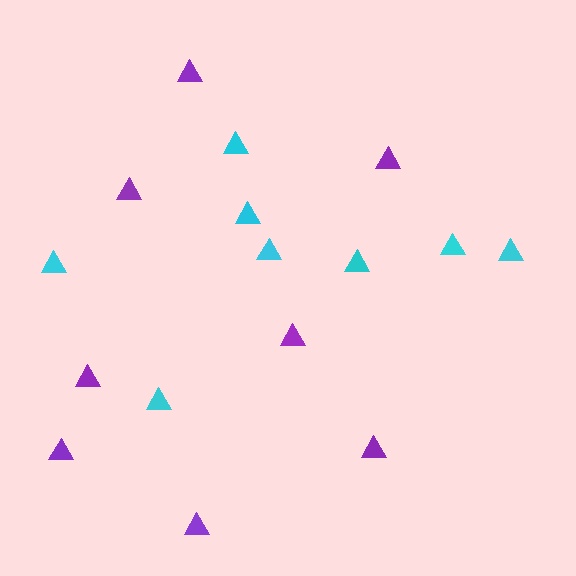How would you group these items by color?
There are 2 groups: one group of purple triangles (8) and one group of cyan triangles (8).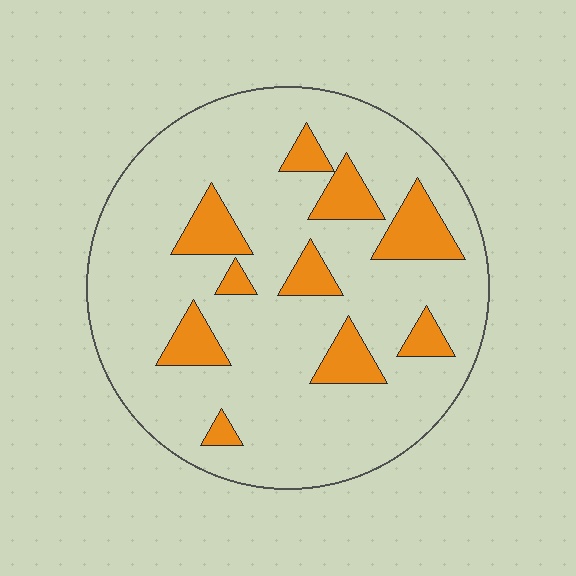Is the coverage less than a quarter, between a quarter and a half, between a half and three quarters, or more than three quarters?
Less than a quarter.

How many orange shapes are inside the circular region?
10.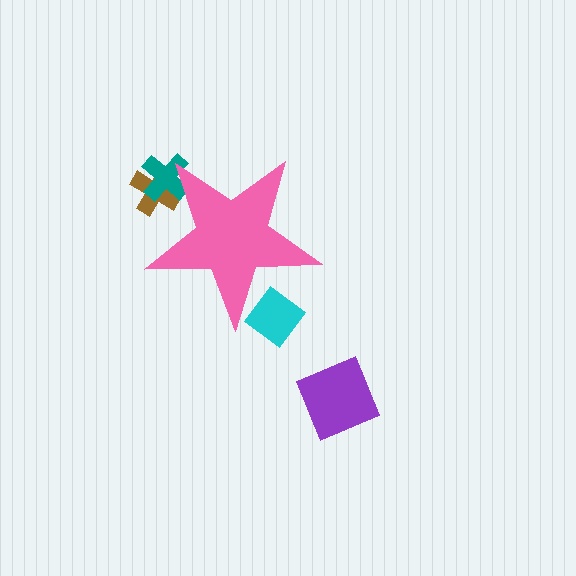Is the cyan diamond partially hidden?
Yes, the cyan diamond is partially hidden behind the pink star.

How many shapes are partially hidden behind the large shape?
3 shapes are partially hidden.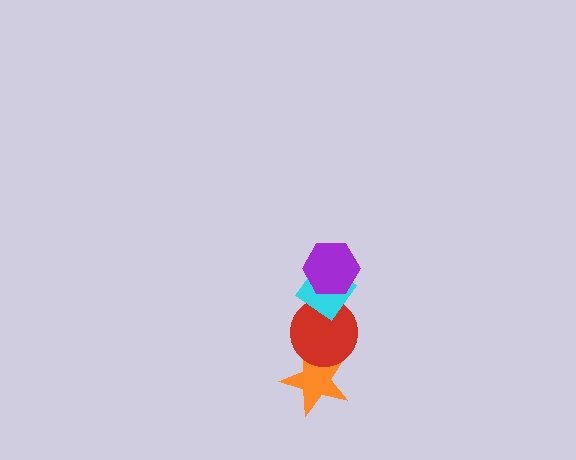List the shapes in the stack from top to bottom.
From top to bottom: the purple hexagon, the cyan diamond, the red circle, the orange star.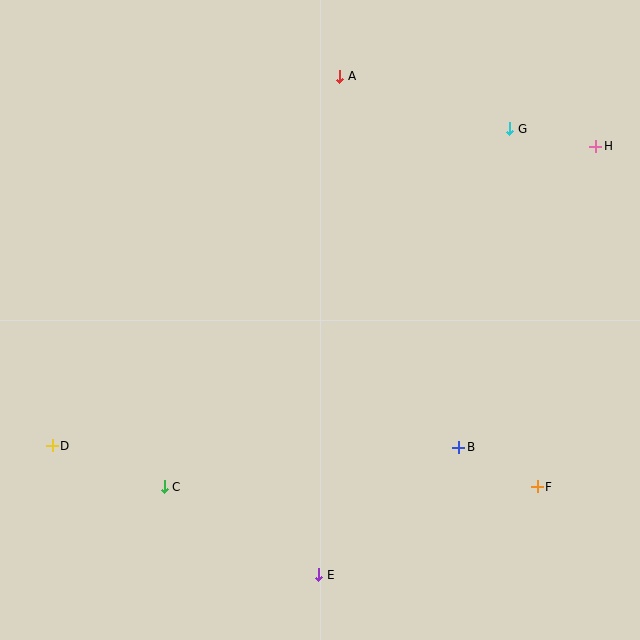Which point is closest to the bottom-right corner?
Point F is closest to the bottom-right corner.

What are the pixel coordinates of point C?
Point C is at (164, 487).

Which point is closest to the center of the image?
Point B at (459, 447) is closest to the center.